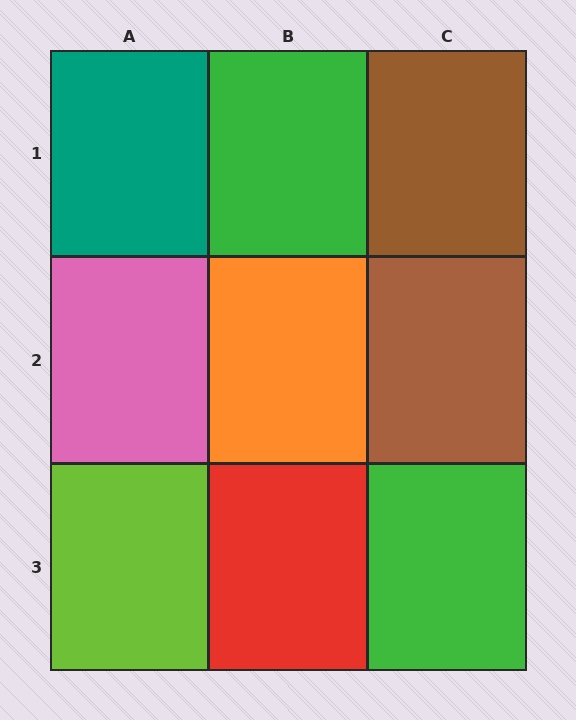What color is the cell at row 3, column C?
Green.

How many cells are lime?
1 cell is lime.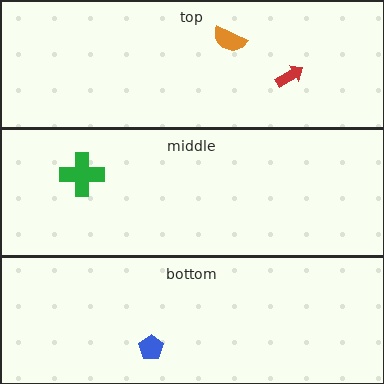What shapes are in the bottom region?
The blue pentagon.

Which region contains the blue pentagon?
The bottom region.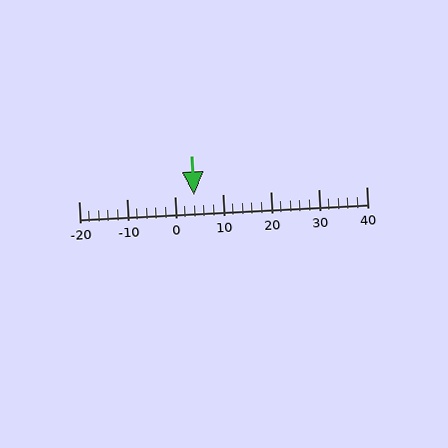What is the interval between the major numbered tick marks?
The major tick marks are spaced 10 units apart.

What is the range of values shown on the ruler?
The ruler shows values from -20 to 40.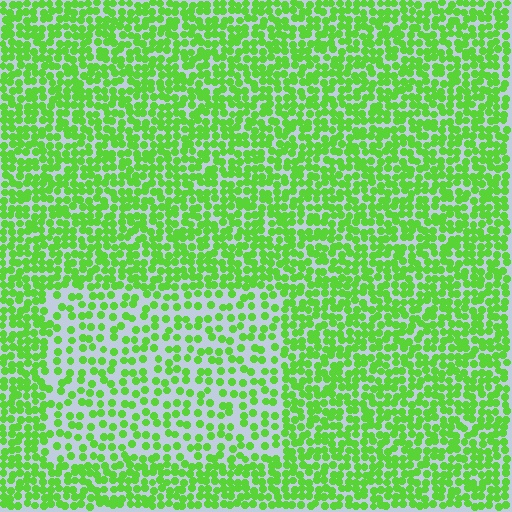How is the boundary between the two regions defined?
The boundary is defined by a change in element density (approximately 1.9x ratio). All elements are the same color, size, and shape.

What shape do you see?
I see a rectangle.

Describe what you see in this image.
The image contains small lime elements arranged at two different densities. A rectangle-shaped region is visible where the elements are less densely packed than the surrounding area.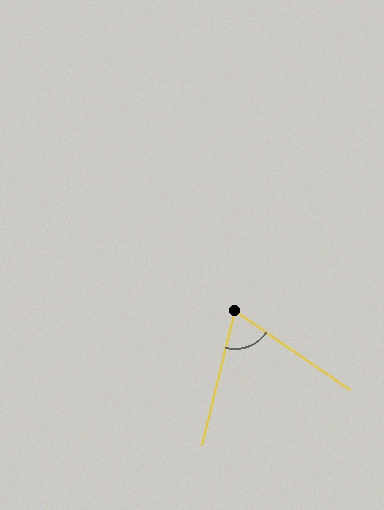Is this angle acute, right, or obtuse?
It is acute.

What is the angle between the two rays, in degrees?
Approximately 69 degrees.